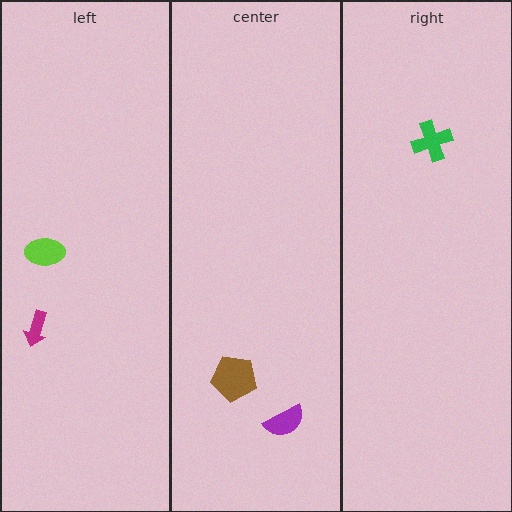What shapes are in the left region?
The lime ellipse, the magenta arrow.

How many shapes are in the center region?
2.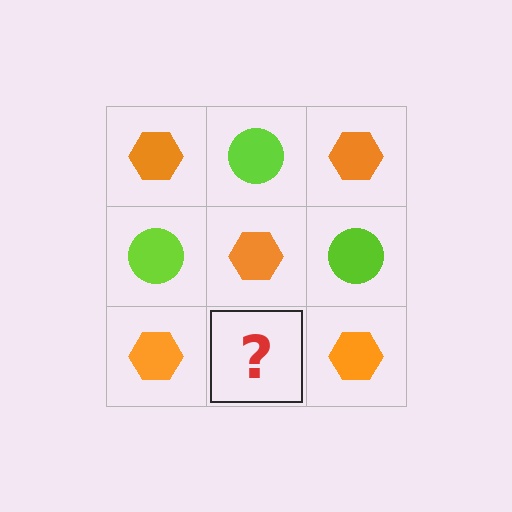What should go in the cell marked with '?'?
The missing cell should contain a lime circle.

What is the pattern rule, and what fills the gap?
The rule is that it alternates orange hexagon and lime circle in a checkerboard pattern. The gap should be filled with a lime circle.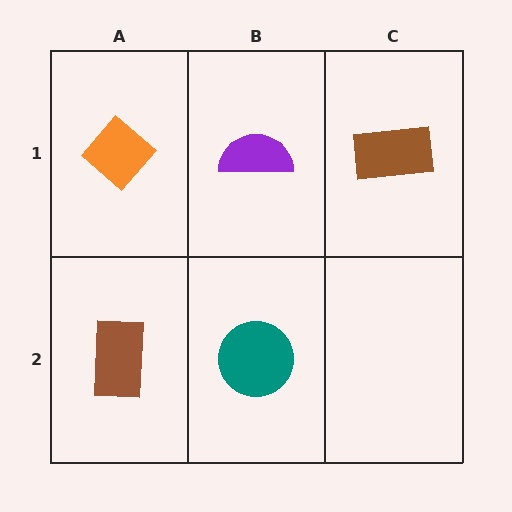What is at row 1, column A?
An orange diamond.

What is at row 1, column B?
A purple semicircle.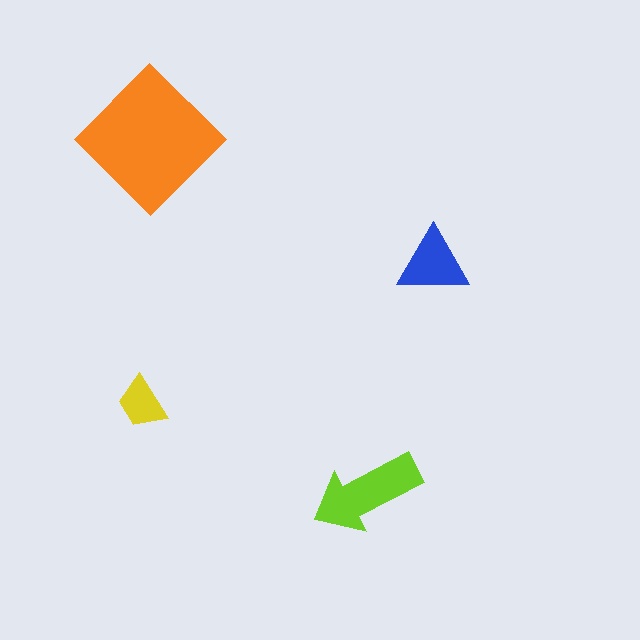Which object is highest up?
The orange diamond is topmost.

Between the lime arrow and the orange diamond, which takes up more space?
The orange diamond.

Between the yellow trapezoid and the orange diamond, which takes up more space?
The orange diamond.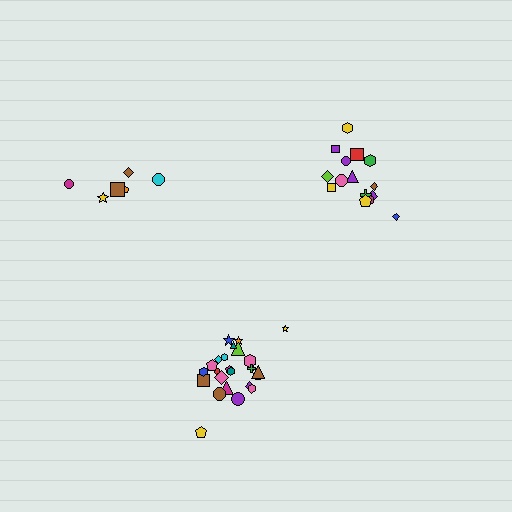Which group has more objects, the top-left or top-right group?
The top-right group.